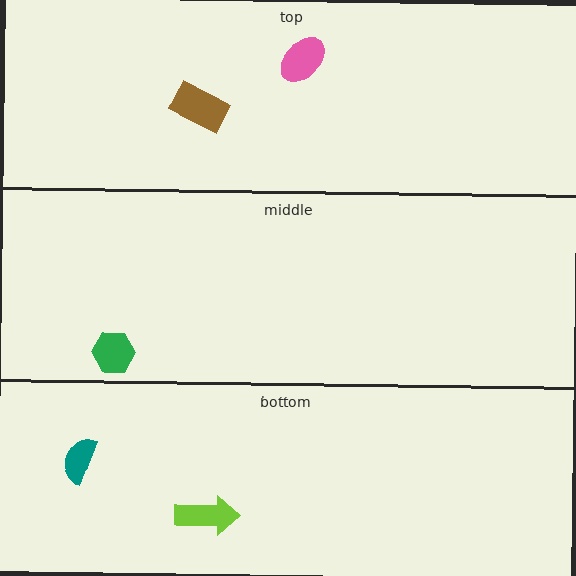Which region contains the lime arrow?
The bottom region.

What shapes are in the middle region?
The green hexagon.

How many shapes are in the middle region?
1.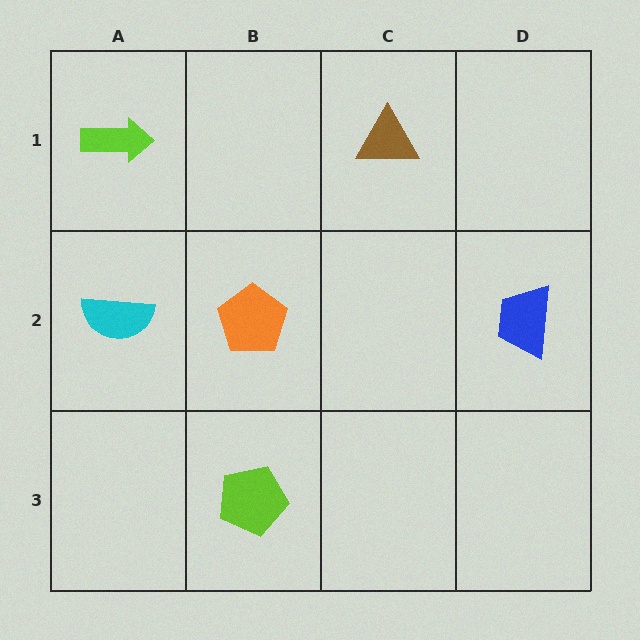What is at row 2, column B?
An orange pentagon.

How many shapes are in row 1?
2 shapes.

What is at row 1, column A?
A lime arrow.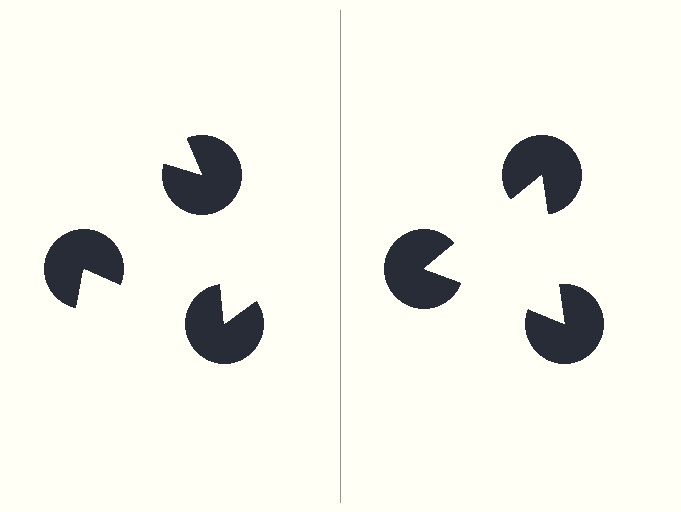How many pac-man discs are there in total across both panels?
6 — 3 on each side.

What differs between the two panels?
The pac-man discs are positioned identically on both sides; only the wedge orientations differ. On the right they align to a triangle; on the left they are misaligned.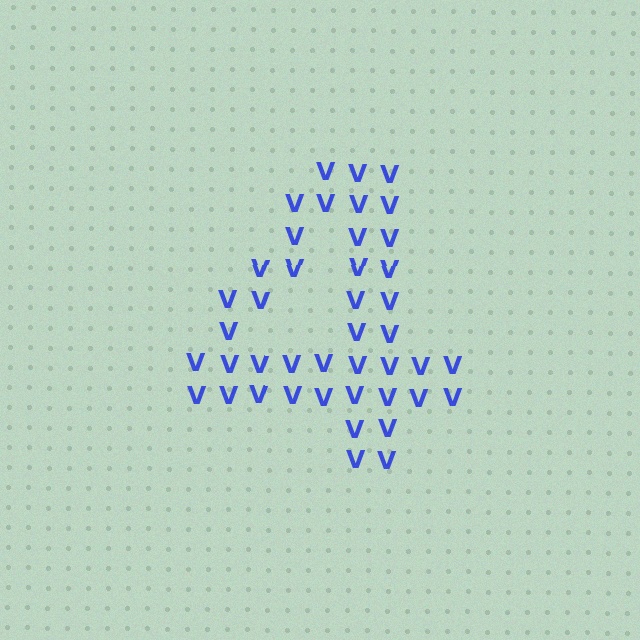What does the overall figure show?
The overall figure shows the digit 4.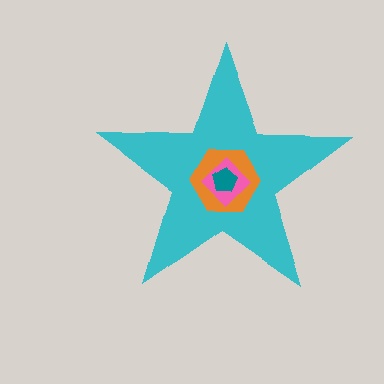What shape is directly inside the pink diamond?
The teal pentagon.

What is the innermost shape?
The teal pentagon.